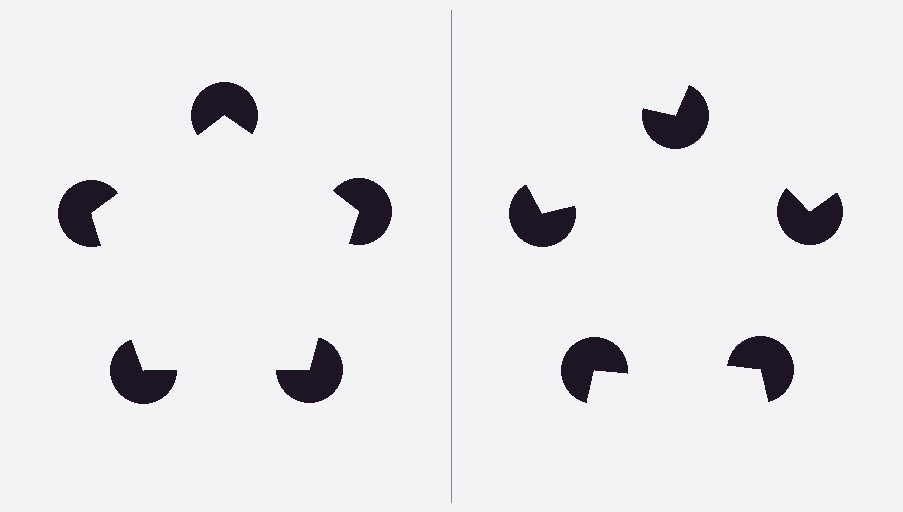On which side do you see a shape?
An illusory pentagon appears on the left side. On the right side the wedge cuts are rotated, so no coherent shape forms.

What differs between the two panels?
The pac-man discs are positioned identically on both sides; only the wedge orientations differ. On the left they align to a pentagon; on the right they are misaligned.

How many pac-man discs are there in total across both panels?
10 — 5 on each side.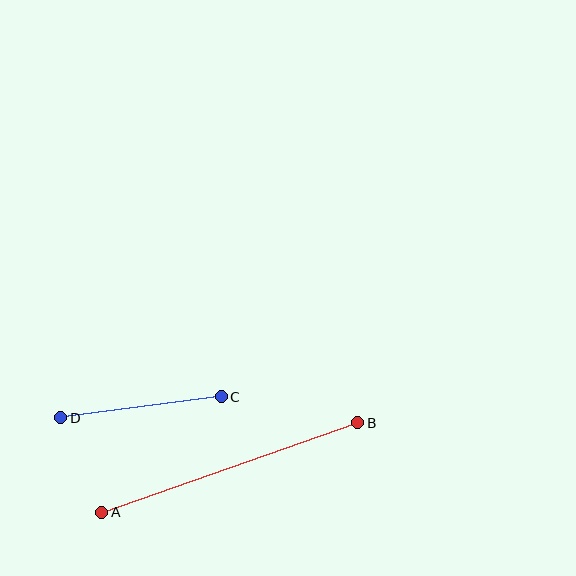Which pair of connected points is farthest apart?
Points A and B are farthest apart.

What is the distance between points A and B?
The distance is approximately 271 pixels.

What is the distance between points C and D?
The distance is approximately 162 pixels.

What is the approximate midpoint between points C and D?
The midpoint is at approximately (141, 407) pixels.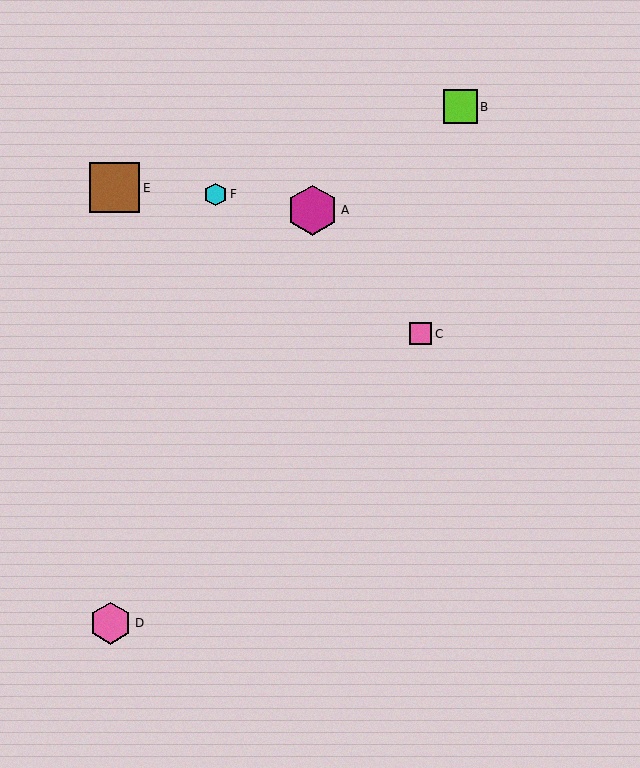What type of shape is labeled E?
Shape E is a brown square.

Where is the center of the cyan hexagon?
The center of the cyan hexagon is at (215, 194).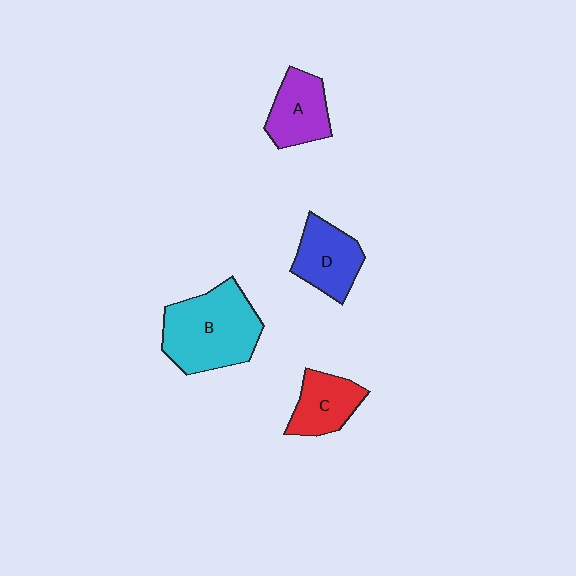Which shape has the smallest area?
Shape C (red).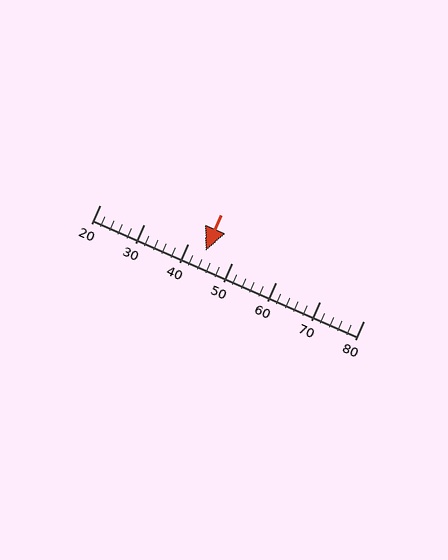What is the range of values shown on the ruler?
The ruler shows values from 20 to 80.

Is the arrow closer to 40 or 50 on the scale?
The arrow is closer to 40.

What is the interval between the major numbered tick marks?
The major tick marks are spaced 10 units apart.